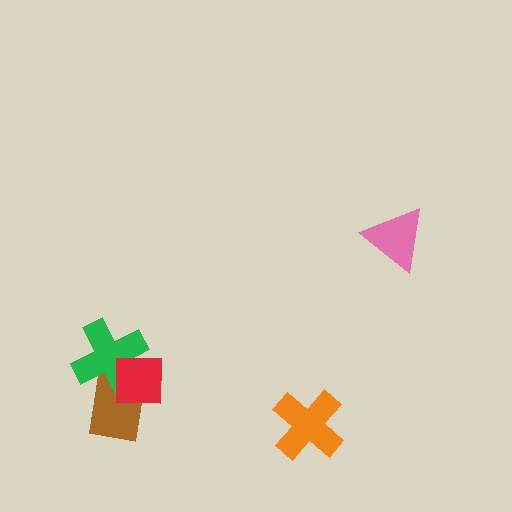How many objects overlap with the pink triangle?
0 objects overlap with the pink triangle.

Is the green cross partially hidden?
Yes, it is partially covered by another shape.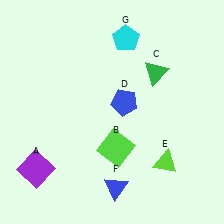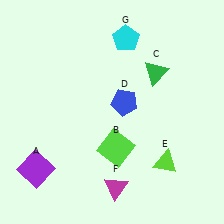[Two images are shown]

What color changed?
The triangle (F) changed from blue in Image 1 to magenta in Image 2.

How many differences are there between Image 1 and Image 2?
There is 1 difference between the two images.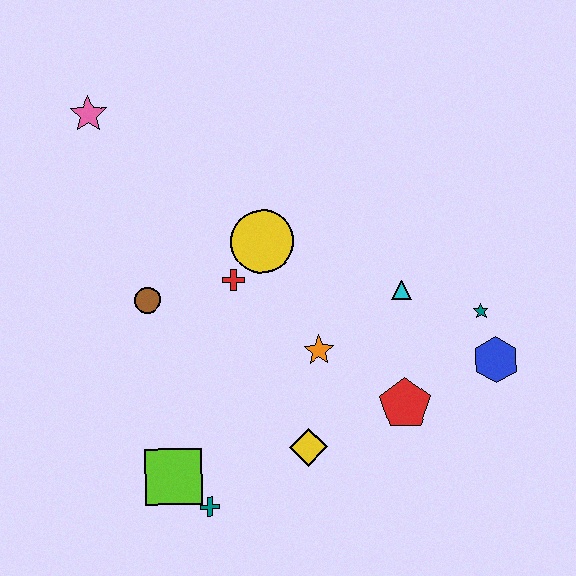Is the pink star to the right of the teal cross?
No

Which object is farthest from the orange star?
The pink star is farthest from the orange star.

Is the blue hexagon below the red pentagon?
No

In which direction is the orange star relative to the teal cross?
The orange star is above the teal cross.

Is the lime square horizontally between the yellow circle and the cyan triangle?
No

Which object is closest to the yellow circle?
The red cross is closest to the yellow circle.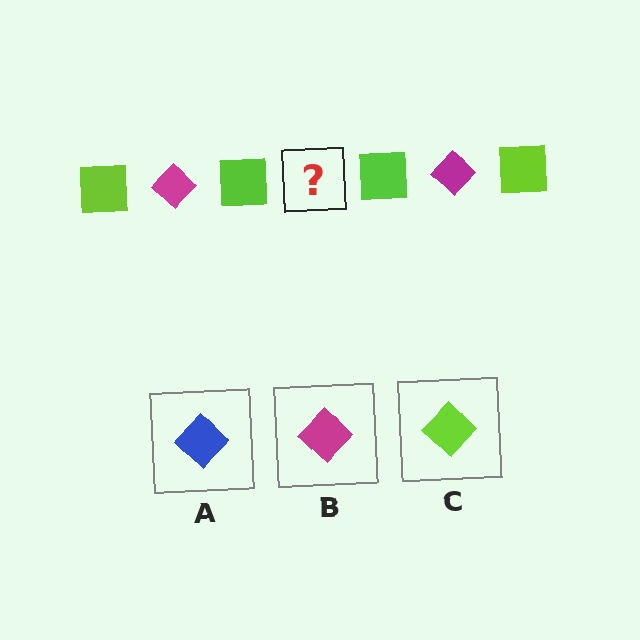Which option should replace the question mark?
Option B.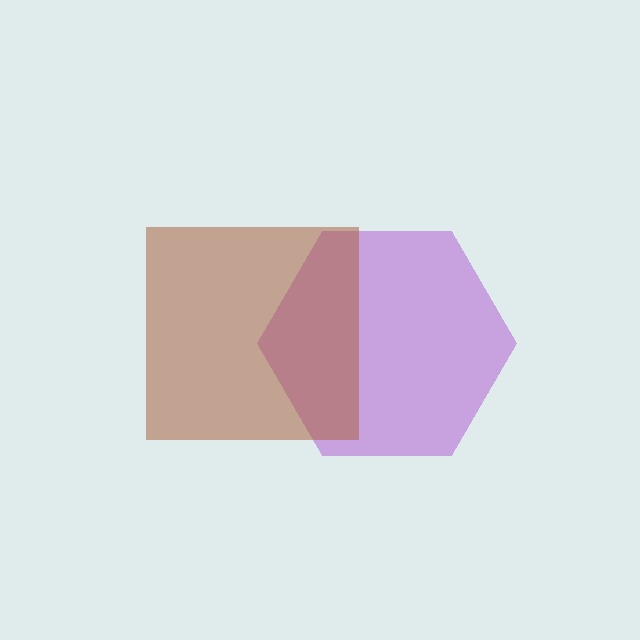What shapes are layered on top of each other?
The layered shapes are: a purple hexagon, a brown square.